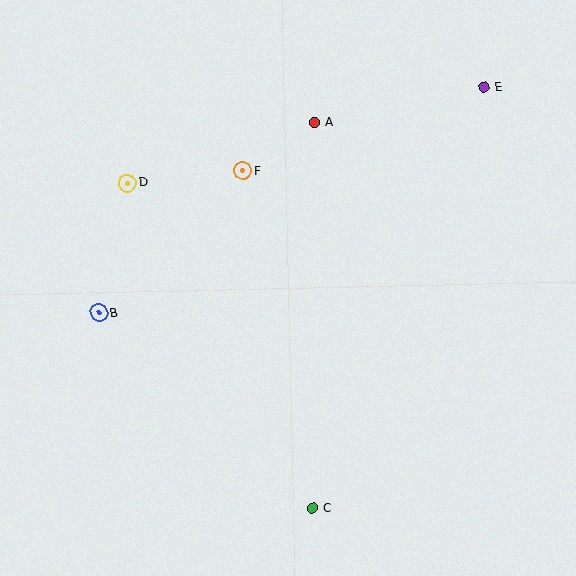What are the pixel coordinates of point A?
Point A is at (315, 123).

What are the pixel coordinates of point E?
Point E is at (484, 87).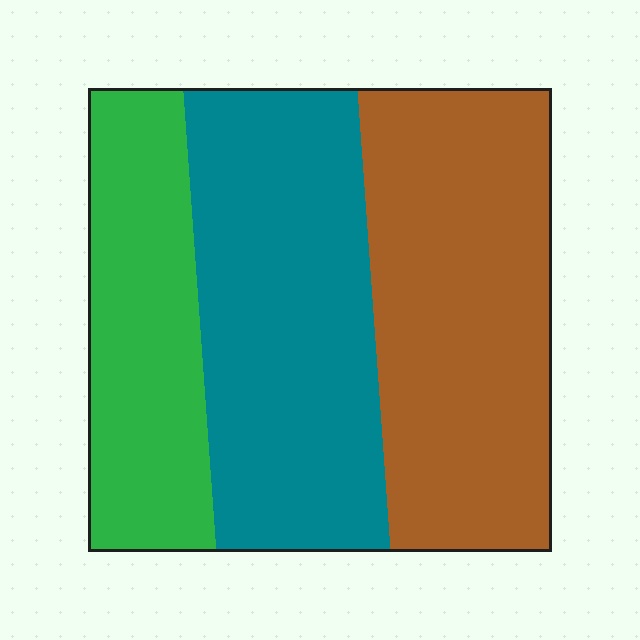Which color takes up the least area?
Green, at roughly 25%.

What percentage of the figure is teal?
Teal takes up between a quarter and a half of the figure.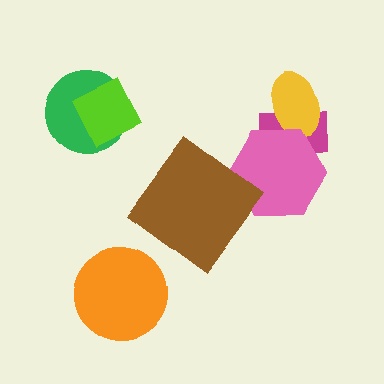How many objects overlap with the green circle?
1 object overlaps with the green circle.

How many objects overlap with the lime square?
1 object overlaps with the lime square.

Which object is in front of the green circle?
The lime square is in front of the green circle.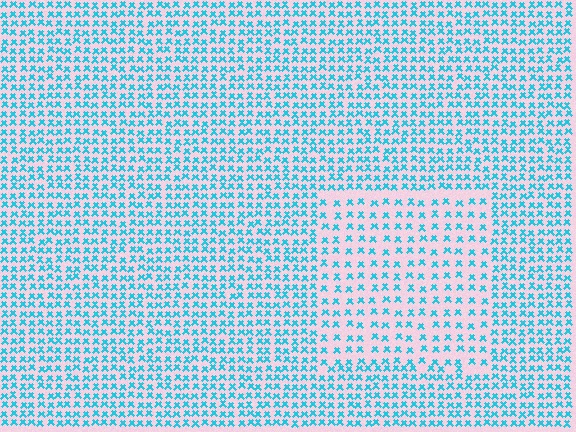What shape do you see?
I see a rectangle.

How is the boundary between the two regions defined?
The boundary is defined by a change in element density (approximately 1.8x ratio). All elements are the same color, size, and shape.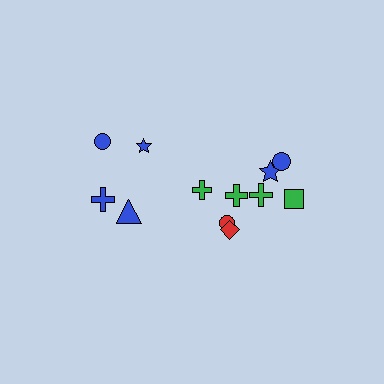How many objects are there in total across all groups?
There are 12 objects.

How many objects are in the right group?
There are 8 objects.